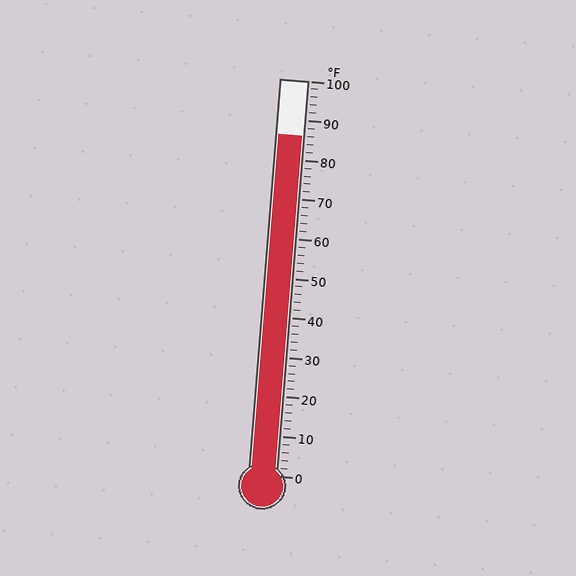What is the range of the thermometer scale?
The thermometer scale ranges from 0°F to 100°F.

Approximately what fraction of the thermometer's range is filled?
The thermometer is filled to approximately 85% of its range.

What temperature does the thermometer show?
The thermometer shows approximately 86°F.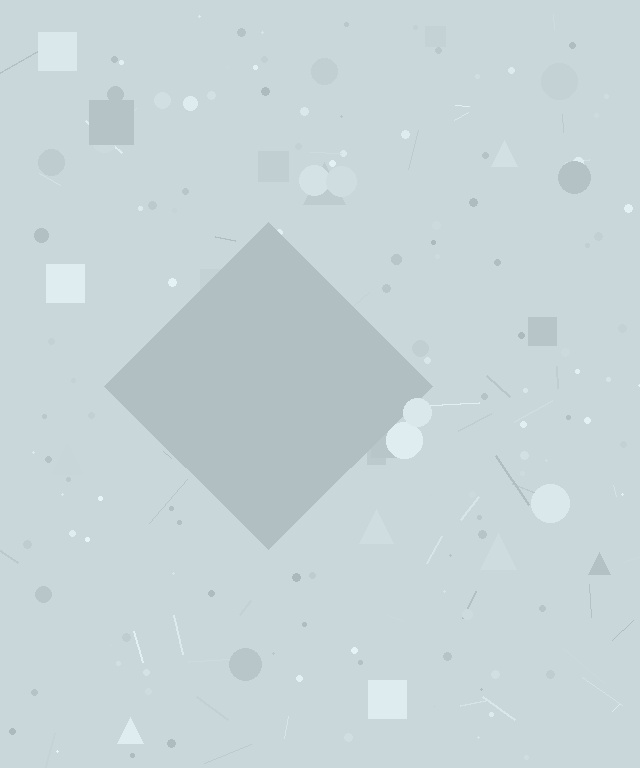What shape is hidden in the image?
A diamond is hidden in the image.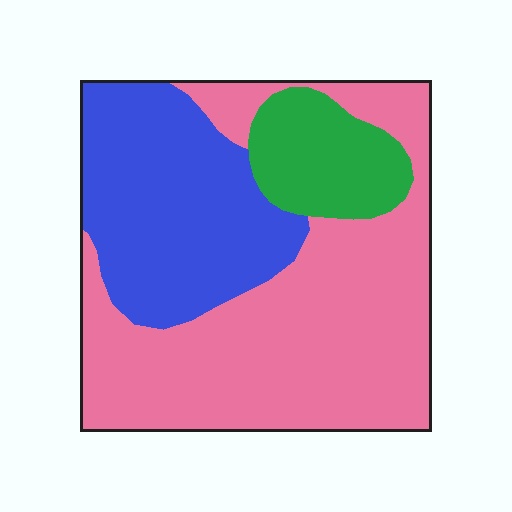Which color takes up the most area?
Pink, at roughly 55%.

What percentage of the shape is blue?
Blue covers 31% of the shape.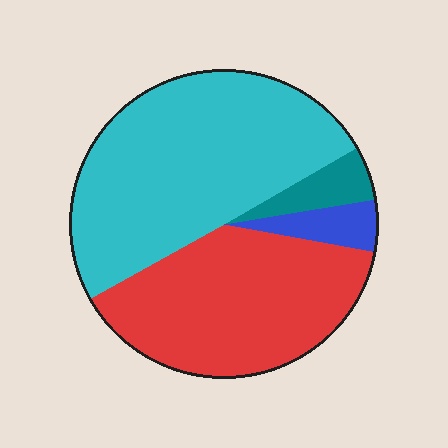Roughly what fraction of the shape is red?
Red takes up about two fifths (2/5) of the shape.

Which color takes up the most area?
Cyan, at roughly 50%.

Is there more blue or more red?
Red.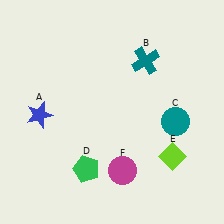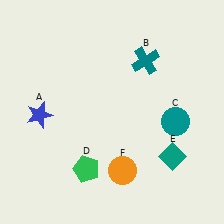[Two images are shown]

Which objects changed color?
E changed from lime to teal. F changed from magenta to orange.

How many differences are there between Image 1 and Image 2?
There are 2 differences between the two images.